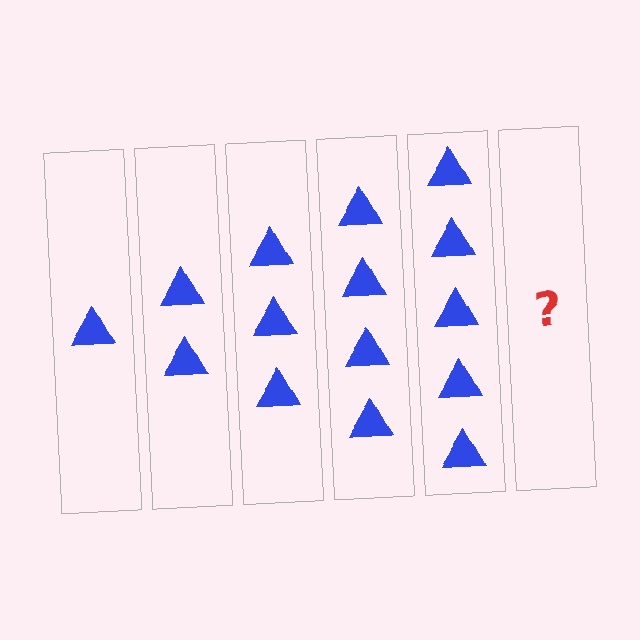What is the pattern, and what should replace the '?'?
The pattern is that each step adds one more triangle. The '?' should be 6 triangles.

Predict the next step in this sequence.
The next step is 6 triangles.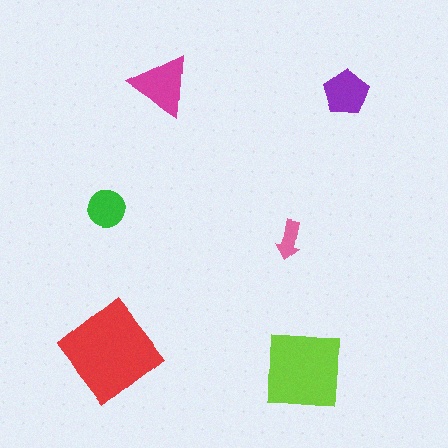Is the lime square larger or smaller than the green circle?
Larger.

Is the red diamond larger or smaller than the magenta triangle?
Larger.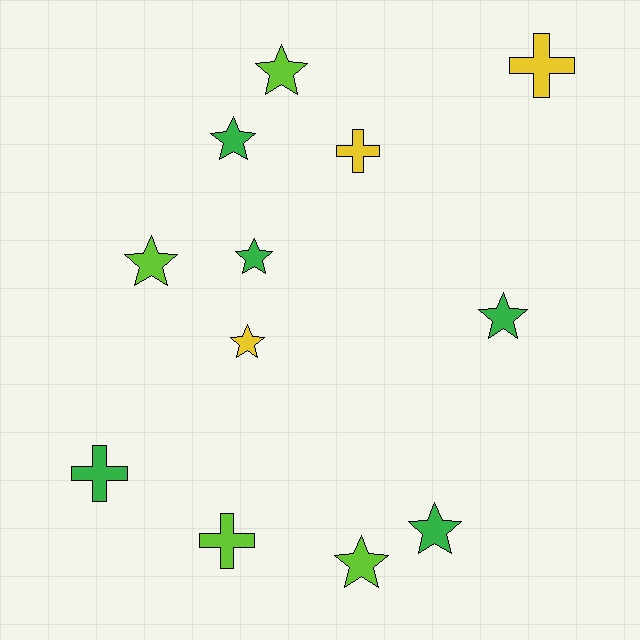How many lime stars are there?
There are 3 lime stars.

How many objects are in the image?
There are 12 objects.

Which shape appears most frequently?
Star, with 8 objects.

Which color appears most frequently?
Green, with 5 objects.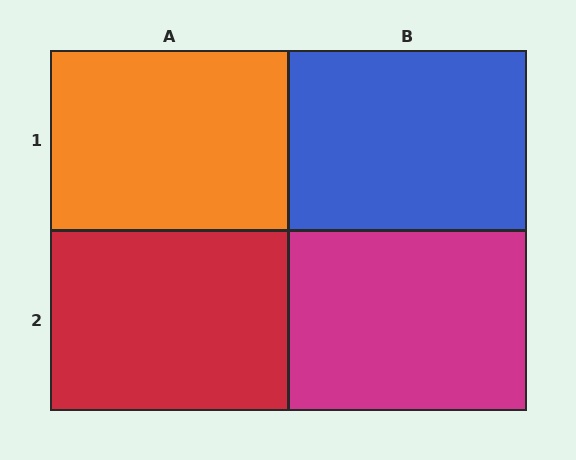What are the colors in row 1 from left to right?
Orange, blue.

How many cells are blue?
1 cell is blue.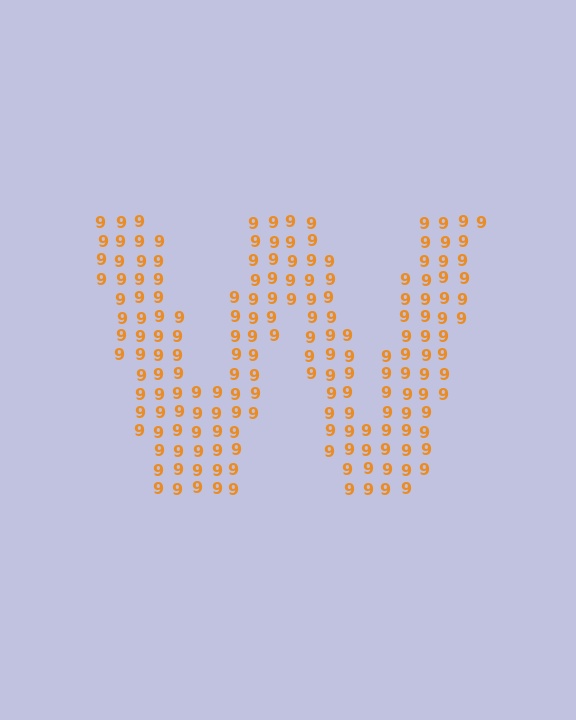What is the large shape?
The large shape is the letter W.